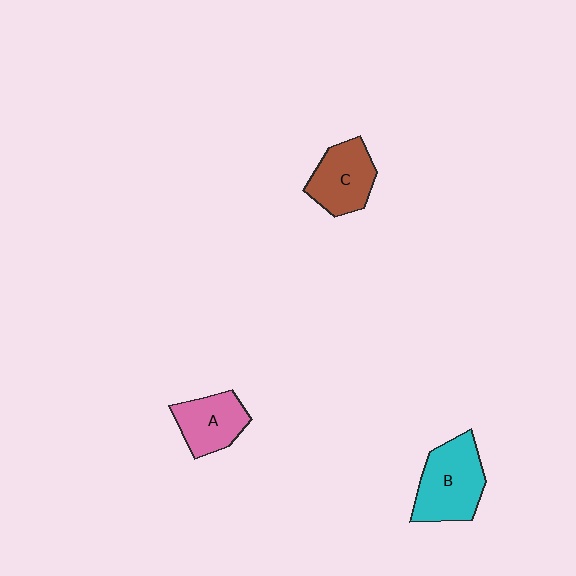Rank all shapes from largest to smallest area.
From largest to smallest: B (cyan), C (brown), A (pink).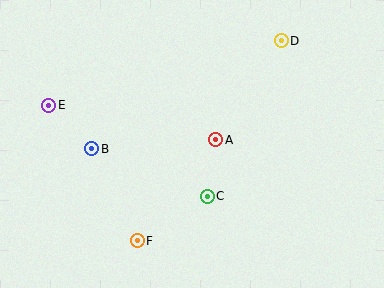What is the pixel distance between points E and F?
The distance between E and F is 162 pixels.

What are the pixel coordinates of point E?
Point E is at (49, 105).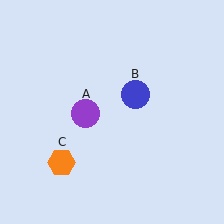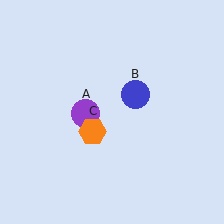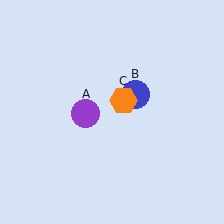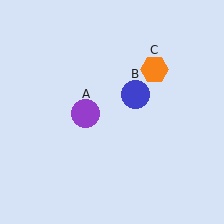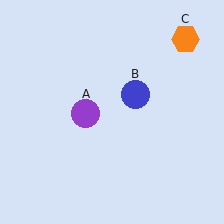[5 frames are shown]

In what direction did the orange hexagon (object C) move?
The orange hexagon (object C) moved up and to the right.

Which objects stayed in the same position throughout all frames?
Purple circle (object A) and blue circle (object B) remained stationary.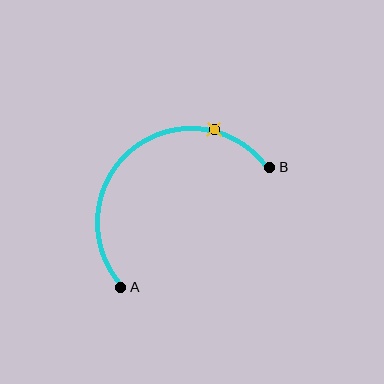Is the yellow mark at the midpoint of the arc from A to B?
No. The yellow mark lies on the arc but is closer to endpoint B. The arc midpoint would be at the point on the curve equidistant along the arc from both A and B.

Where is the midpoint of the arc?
The arc midpoint is the point on the curve farthest from the straight line joining A and B. It sits above and to the left of that line.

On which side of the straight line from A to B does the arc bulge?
The arc bulges above and to the left of the straight line connecting A and B.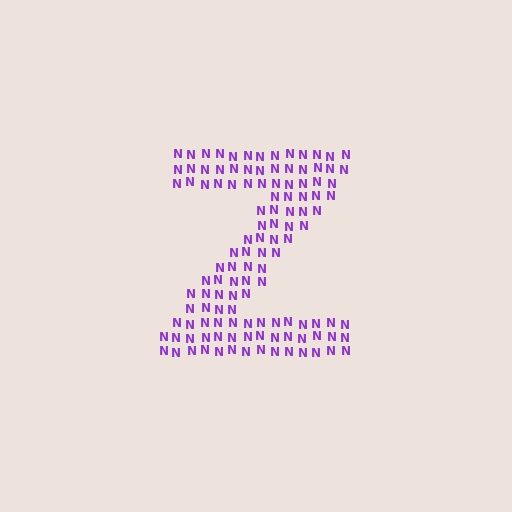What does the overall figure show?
The overall figure shows the letter Z.